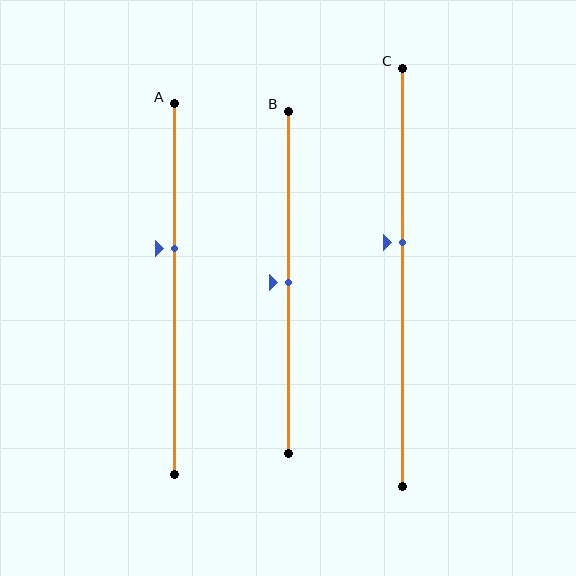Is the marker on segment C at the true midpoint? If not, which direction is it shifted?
No, the marker on segment C is shifted upward by about 8% of the segment length.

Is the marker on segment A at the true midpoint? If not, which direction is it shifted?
No, the marker on segment A is shifted upward by about 11% of the segment length.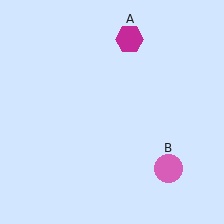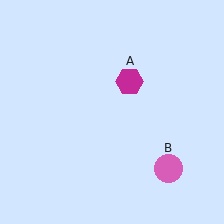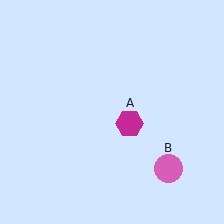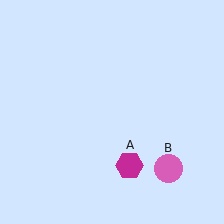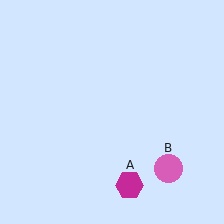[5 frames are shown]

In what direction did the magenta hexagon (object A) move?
The magenta hexagon (object A) moved down.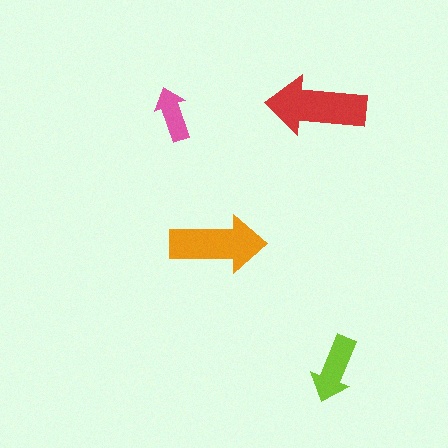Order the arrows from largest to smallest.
the red one, the orange one, the lime one, the pink one.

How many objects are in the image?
There are 4 objects in the image.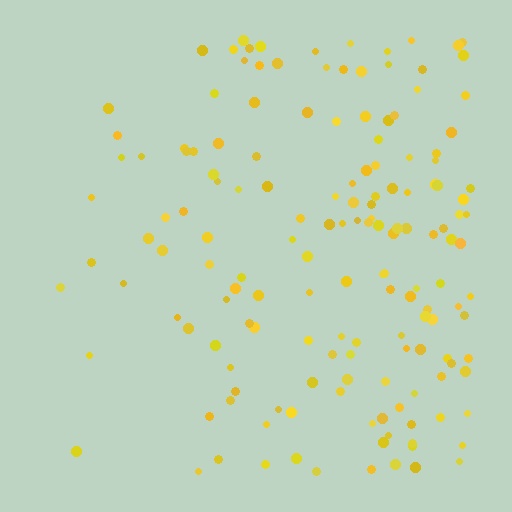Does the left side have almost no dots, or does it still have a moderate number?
Still a moderate number, just noticeably fewer than the right.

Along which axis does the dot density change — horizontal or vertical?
Horizontal.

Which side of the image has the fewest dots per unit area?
The left.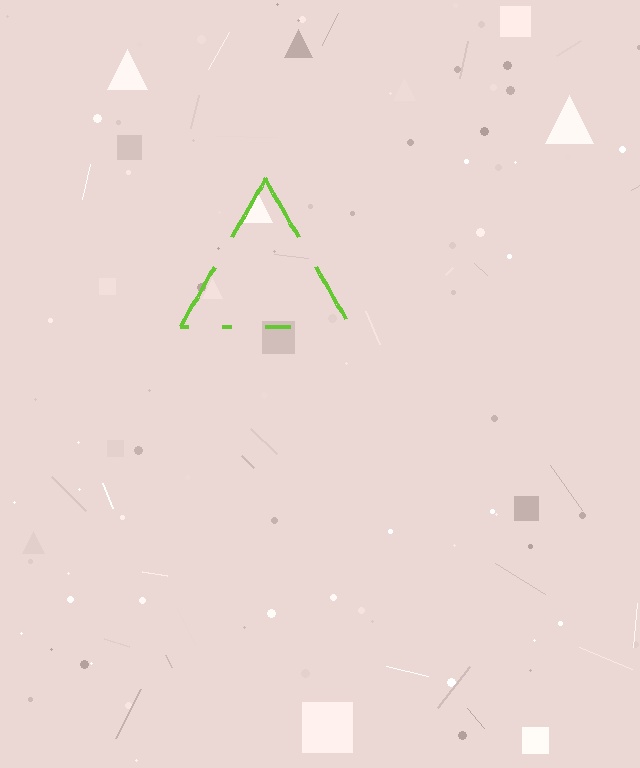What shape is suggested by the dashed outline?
The dashed outline suggests a triangle.